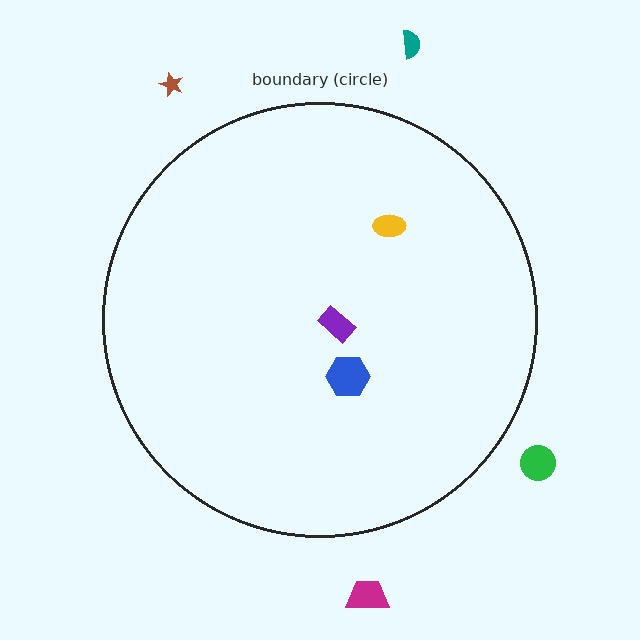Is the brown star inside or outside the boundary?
Outside.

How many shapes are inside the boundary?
3 inside, 4 outside.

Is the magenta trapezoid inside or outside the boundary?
Outside.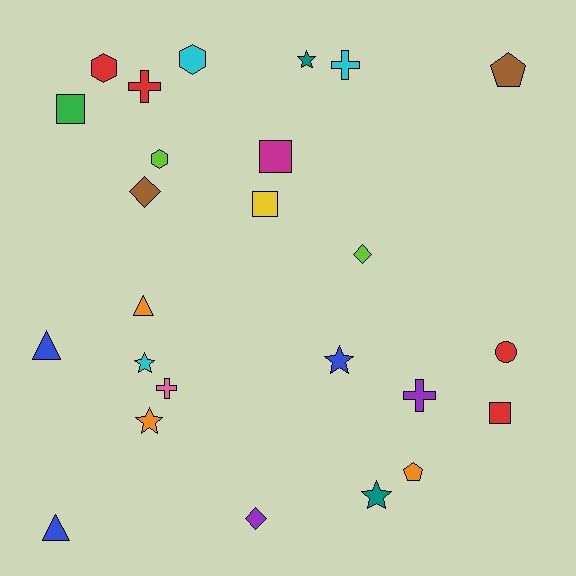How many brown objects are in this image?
There are 2 brown objects.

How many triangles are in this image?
There are 3 triangles.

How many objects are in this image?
There are 25 objects.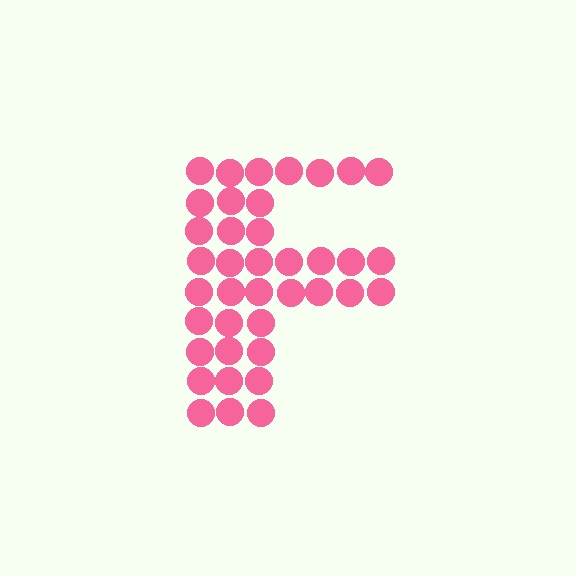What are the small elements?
The small elements are circles.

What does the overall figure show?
The overall figure shows the letter F.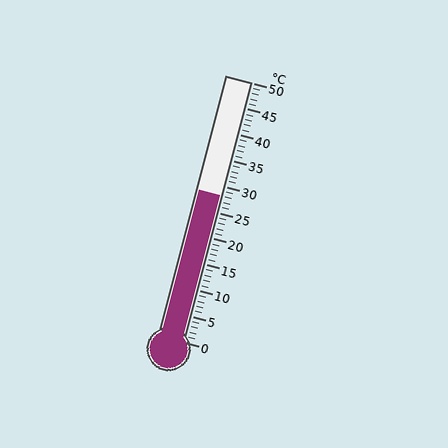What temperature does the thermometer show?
The thermometer shows approximately 28°C.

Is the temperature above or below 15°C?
The temperature is above 15°C.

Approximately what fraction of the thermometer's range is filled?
The thermometer is filled to approximately 55% of its range.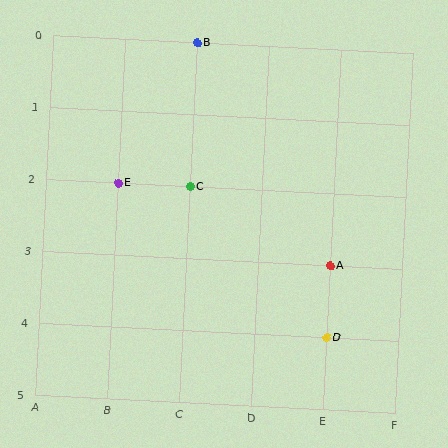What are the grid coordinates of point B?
Point B is at grid coordinates (C, 0).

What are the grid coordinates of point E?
Point E is at grid coordinates (B, 2).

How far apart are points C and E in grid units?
Points C and E are 1 column apart.